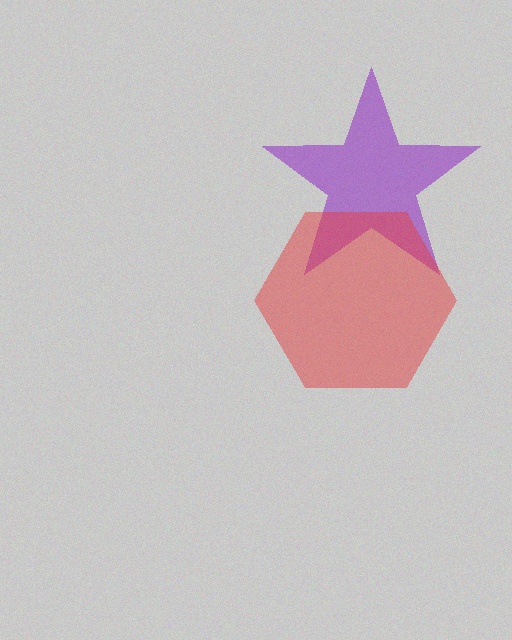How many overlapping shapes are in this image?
There are 2 overlapping shapes in the image.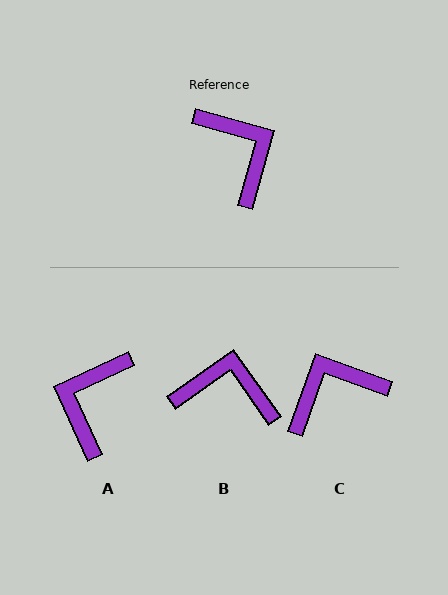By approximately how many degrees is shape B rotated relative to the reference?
Approximately 51 degrees counter-clockwise.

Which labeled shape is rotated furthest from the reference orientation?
A, about 131 degrees away.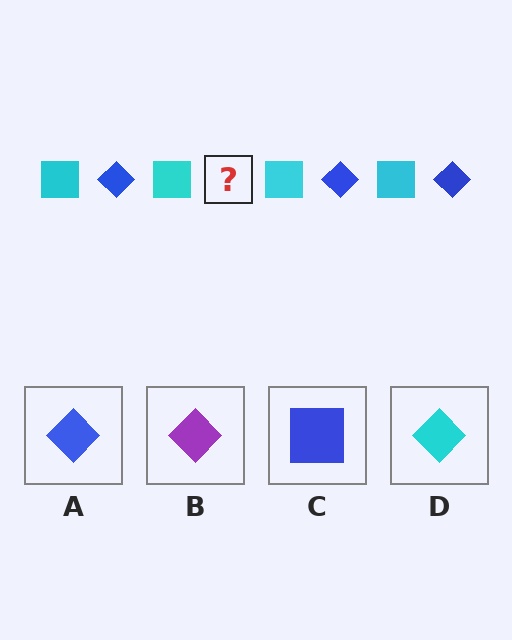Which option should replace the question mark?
Option A.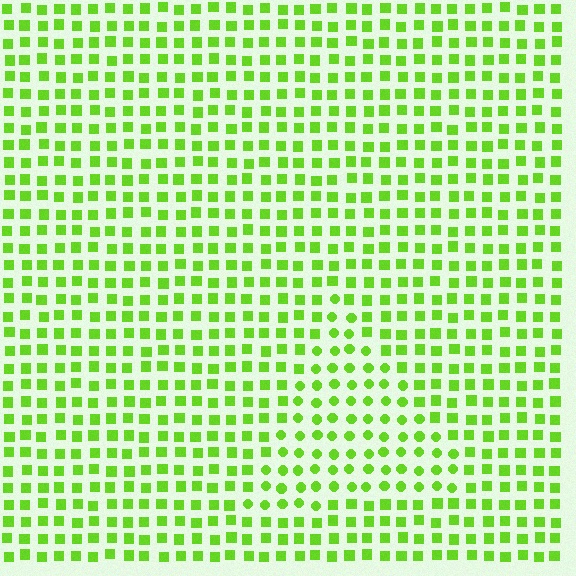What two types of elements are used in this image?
The image uses circles inside the triangle region and squares outside it.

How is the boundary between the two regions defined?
The boundary is defined by a change in element shape: circles inside vs. squares outside. All elements share the same color and spacing.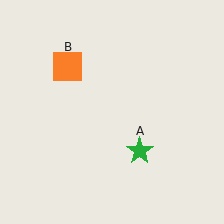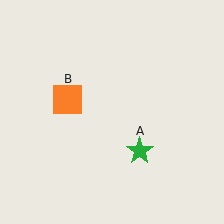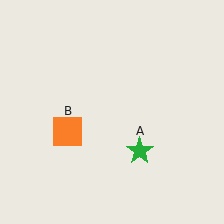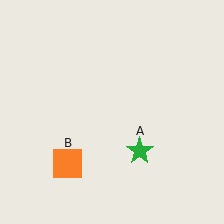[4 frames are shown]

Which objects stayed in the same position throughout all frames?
Green star (object A) remained stationary.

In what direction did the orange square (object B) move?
The orange square (object B) moved down.